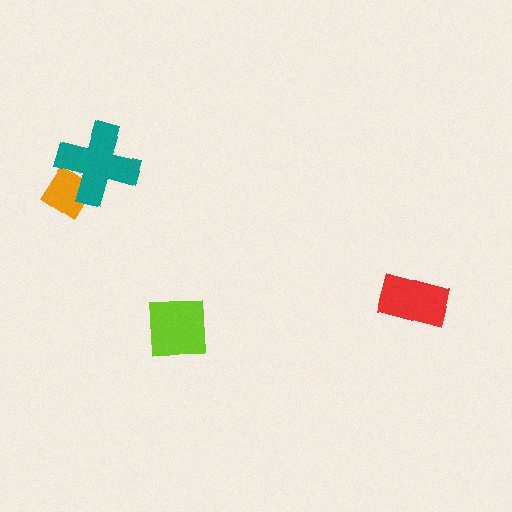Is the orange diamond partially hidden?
Yes, it is partially covered by another shape.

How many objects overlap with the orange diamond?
1 object overlaps with the orange diamond.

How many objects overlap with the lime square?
0 objects overlap with the lime square.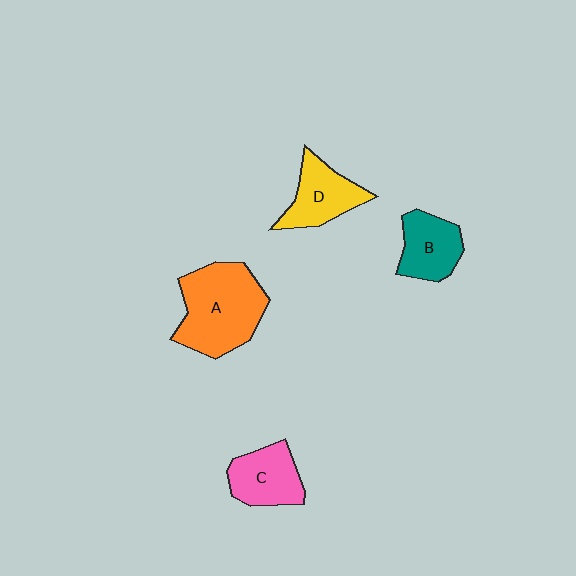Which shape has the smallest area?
Shape B (teal).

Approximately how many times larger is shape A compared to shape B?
Approximately 1.8 times.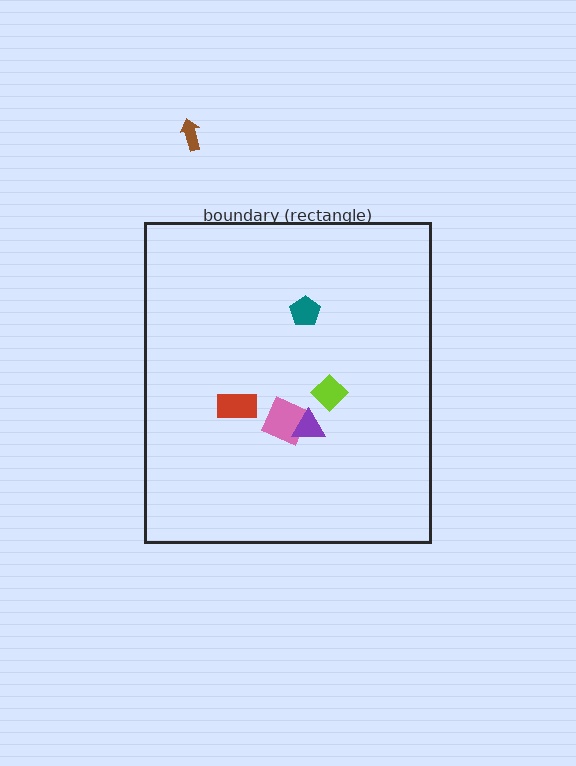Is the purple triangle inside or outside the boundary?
Inside.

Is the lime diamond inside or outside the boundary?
Inside.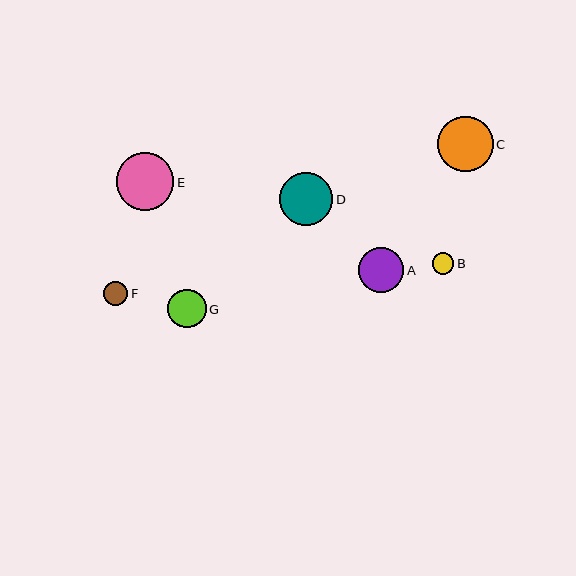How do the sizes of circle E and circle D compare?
Circle E and circle D are approximately the same size.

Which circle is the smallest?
Circle B is the smallest with a size of approximately 21 pixels.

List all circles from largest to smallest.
From largest to smallest: E, C, D, A, G, F, B.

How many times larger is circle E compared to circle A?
Circle E is approximately 1.3 times the size of circle A.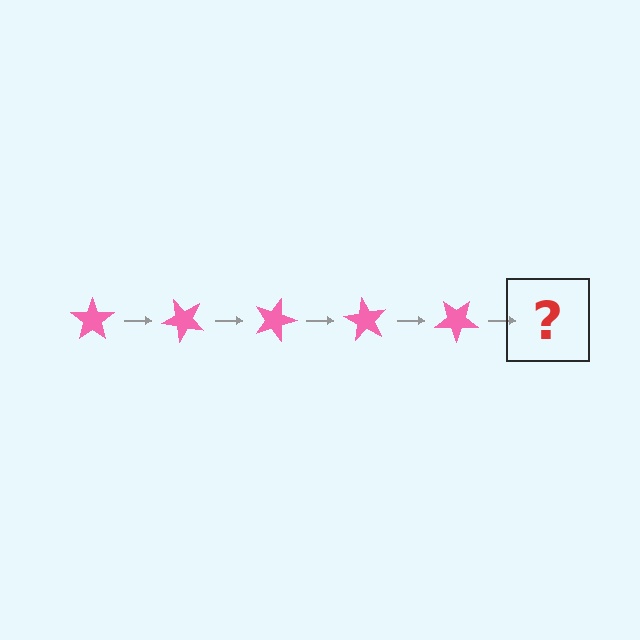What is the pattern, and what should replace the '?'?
The pattern is that the star rotates 45 degrees each step. The '?' should be a pink star rotated 225 degrees.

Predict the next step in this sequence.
The next step is a pink star rotated 225 degrees.